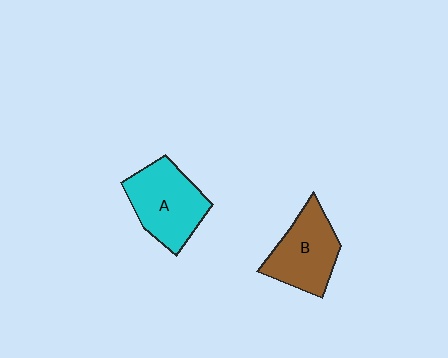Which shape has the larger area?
Shape A (cyan).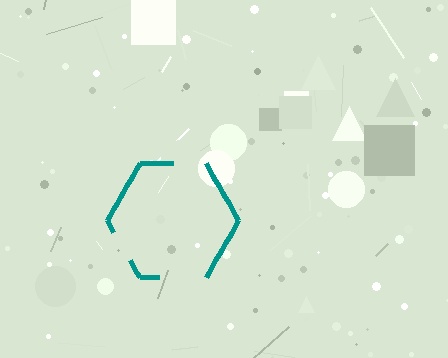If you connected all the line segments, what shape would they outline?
They would outline a hexagon.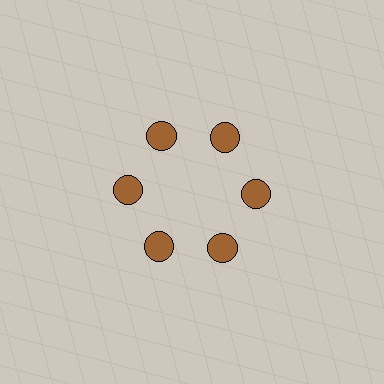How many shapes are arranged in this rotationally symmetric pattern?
There are 6 shapes, arranged in 6 groups of 1.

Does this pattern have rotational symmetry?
Yes, this pattern has 6-fold rotational symmetry. It looks the same after rotating 60 degrees around the center.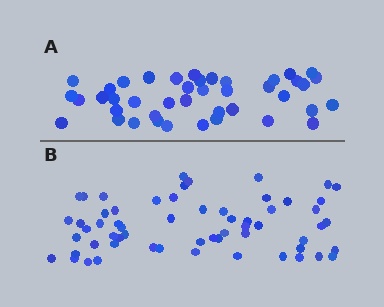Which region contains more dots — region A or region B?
Region B (the bottom region) has more dots.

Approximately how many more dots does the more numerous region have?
Region B has approximately 20 more dots than region A.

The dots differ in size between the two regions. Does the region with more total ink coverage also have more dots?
No. Region A has more total ink coverage because its dots are larger, but region B actually contains more individual dots. Total area can be misleading — the number of items is what matters here.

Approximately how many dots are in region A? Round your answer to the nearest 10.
About 40 dots. (The exact count is 42, which rounds to 40.)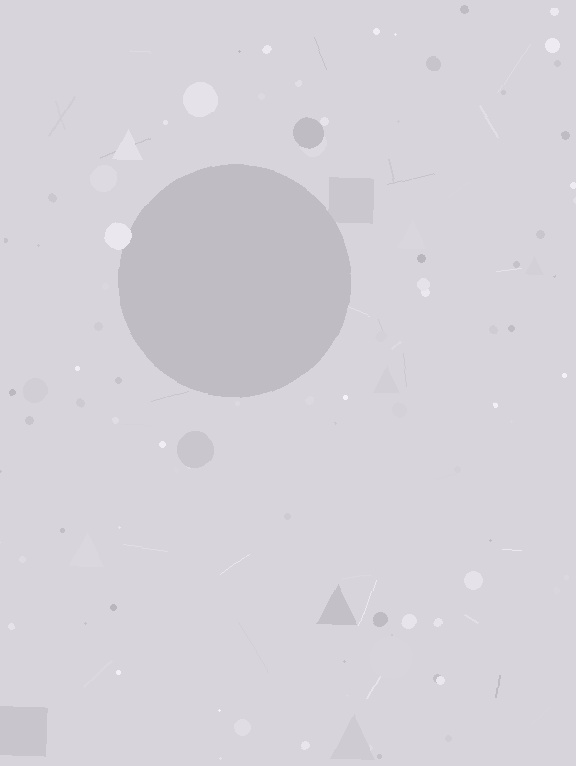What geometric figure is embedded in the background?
A circle is embedded in the background.